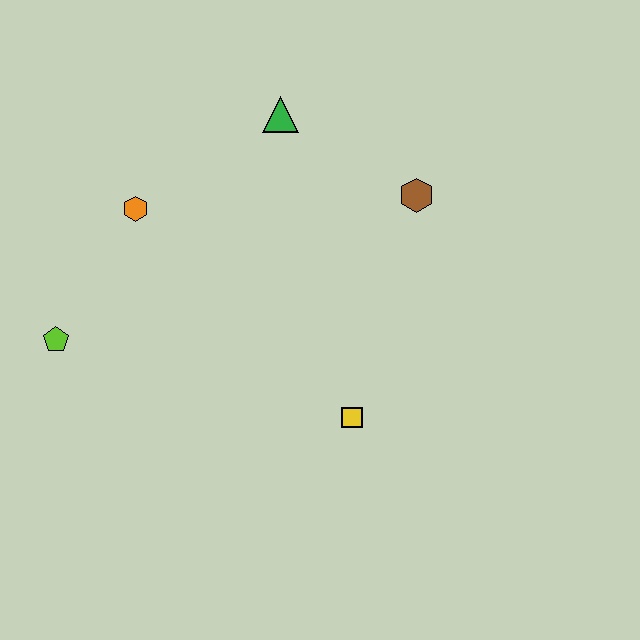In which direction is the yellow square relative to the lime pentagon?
The yellow square is to the right of the lime pentagon.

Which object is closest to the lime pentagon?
The orange hexagon is closest to the lime pentagon.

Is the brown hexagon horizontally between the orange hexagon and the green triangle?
No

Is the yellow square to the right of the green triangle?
Yes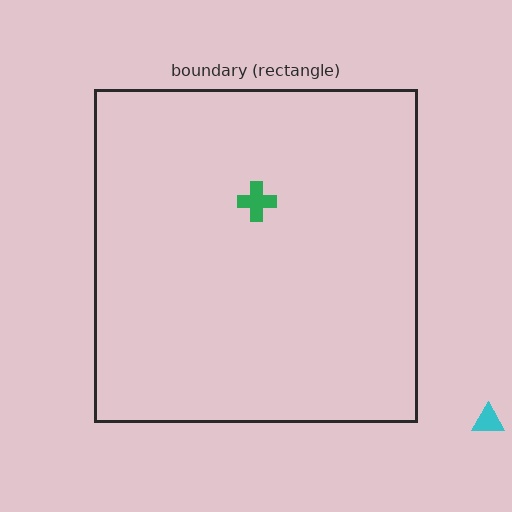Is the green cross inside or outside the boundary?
Inside.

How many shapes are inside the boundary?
1 inside, 1 outside.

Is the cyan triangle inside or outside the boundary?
Outside.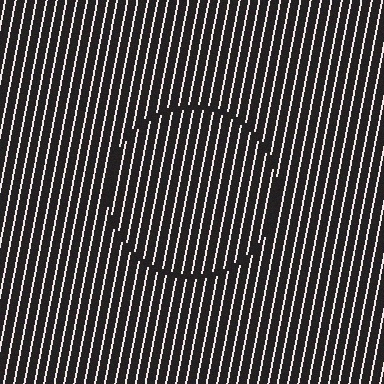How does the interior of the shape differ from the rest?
The interior of the shape contains the same grating, shifted by half a period — the contour is defined by the phase discontinuity where line-ends from the inner and outer gratings abut.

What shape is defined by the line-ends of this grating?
An illusory circle. The interior of the shape contains the same grating, shifted by half a period — the contour is defined by the phase discontinuity where line-ends from the inner and outer gratings abut.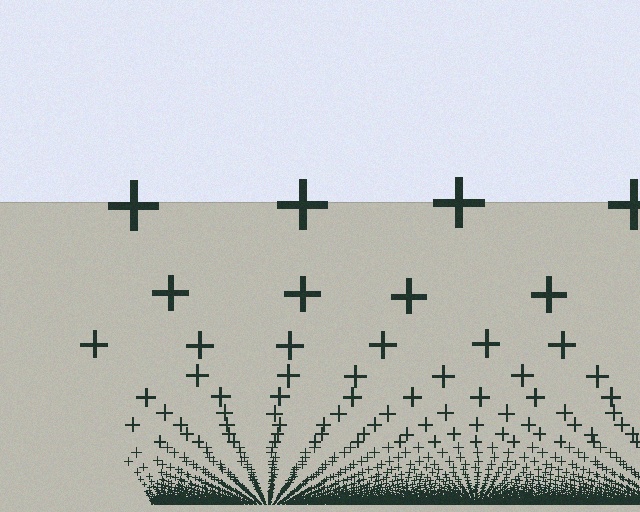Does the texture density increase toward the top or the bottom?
Density increases toward the bottom.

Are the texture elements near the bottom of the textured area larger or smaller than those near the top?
Smaller. The gradient is inverted — elements near the bottom are smaller and denser.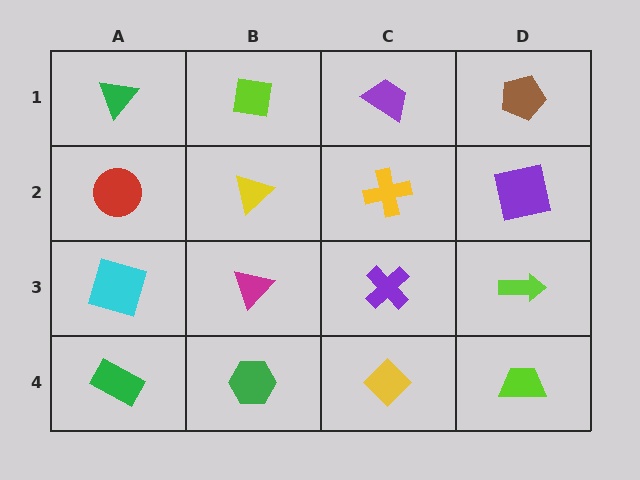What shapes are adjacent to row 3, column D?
A purple square (row 2, column D), a lime trapezoid (row 4, column D), a purple cross (row 3, column C).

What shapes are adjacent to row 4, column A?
A cyan square (row 3, column A), a green hexagon (row 4, column B).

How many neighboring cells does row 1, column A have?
2.